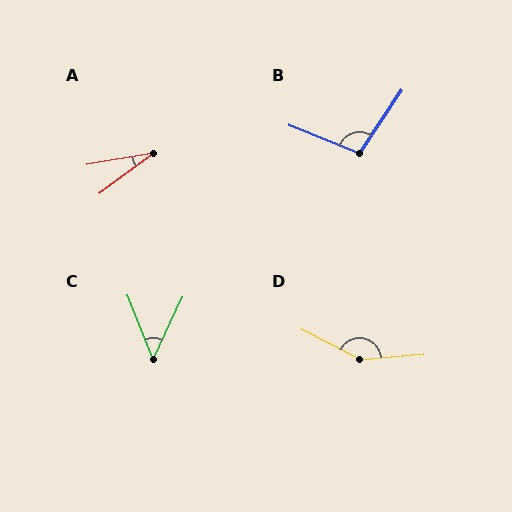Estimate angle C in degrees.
Approximately 47 degrees.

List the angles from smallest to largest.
A (26°), C (47°), B (102°), D (148°).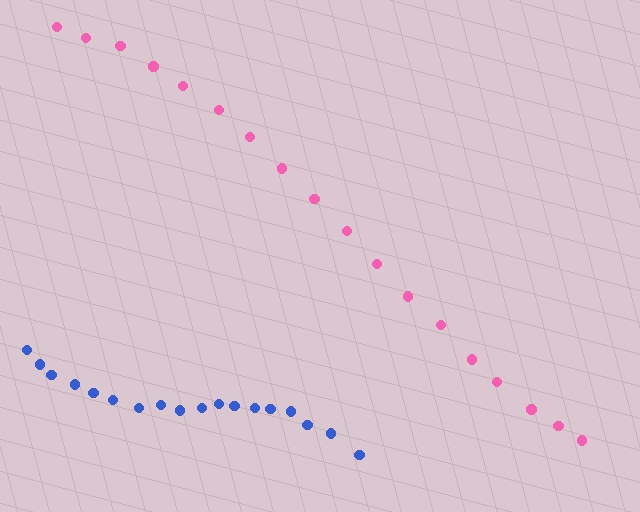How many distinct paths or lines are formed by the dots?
There are 2 distinct paths.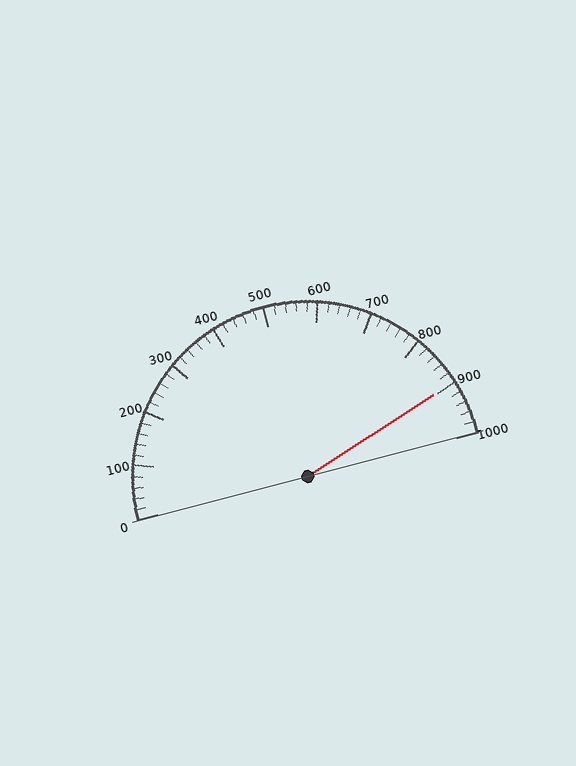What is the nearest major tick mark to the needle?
The nearest major tick mark is 900.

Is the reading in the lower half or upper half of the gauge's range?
The reading is in the upper half of the range (0 to 1000).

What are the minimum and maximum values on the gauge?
The gauge ranges from 0 to 1000.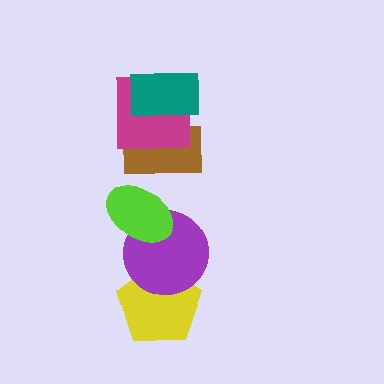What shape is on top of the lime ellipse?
The brown rectangle is on top of the lime ellipse.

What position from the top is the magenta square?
The magenta square is 2nd from the top.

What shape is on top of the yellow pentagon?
The purple circle is on top of the yellow pentagon.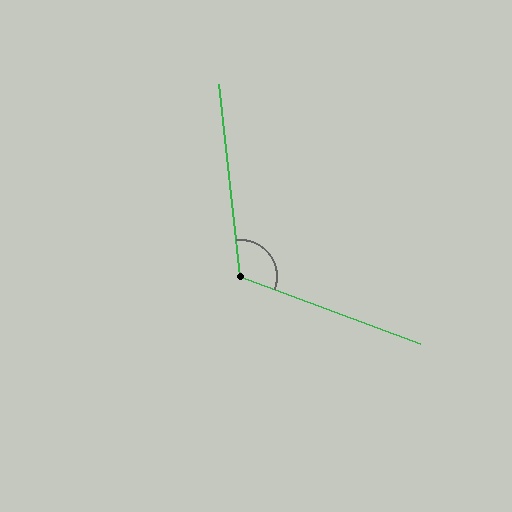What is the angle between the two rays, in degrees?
Approximately 117 degrees.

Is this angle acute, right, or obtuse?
It is obtuse.